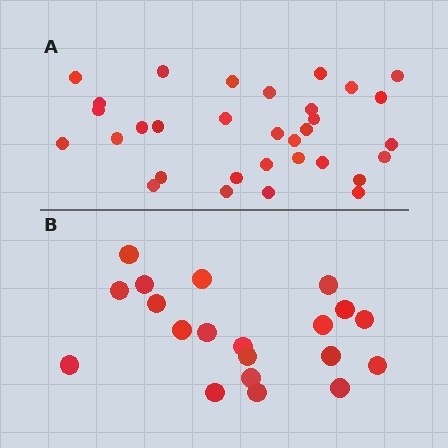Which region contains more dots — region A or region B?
Region A (the top region) has more dots.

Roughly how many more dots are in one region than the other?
Region A has roughly 12 or so more dots than region B.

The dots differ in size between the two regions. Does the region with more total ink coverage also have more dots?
No. Region B has more total ink coverage because its dots are larger, but region A actually contains more individual dots. Total area can be misleading — the number of items is what matters here.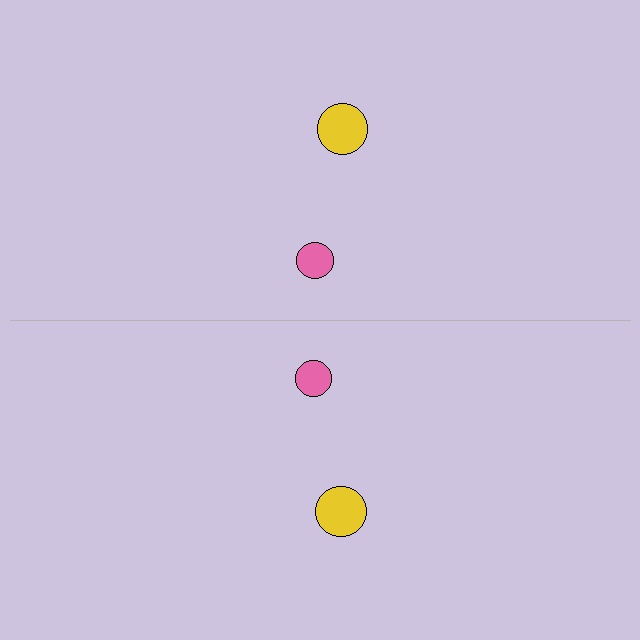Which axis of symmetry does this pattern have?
The pattern has a horizontal axis of symmetry running through the center of the image.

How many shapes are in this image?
There are 4 shapes in this image.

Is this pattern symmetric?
Yes, this pattern has bilateral (reflection) symmetry.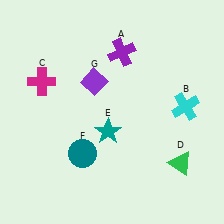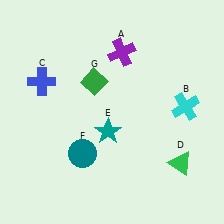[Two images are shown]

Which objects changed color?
C changed from magenta to blue. G changed from purple to green.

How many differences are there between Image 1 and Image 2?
There are 2 differences between the two images.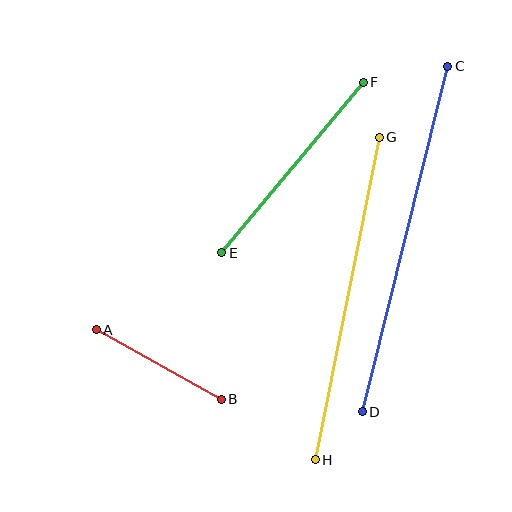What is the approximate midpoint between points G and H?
The midpoint is at approximately (347, 298) pixels.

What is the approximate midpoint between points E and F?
The midpoint is at approximately (293, 168) pixels.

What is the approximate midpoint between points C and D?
The midpoint is at approximately (405, 239) pixels.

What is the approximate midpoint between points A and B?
The midpoint is at approximately (159, 364) pixels.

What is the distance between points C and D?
The distance is approximately 356 pixels.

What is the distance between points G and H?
The distance is approximately 329 pixels.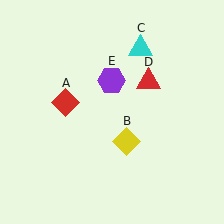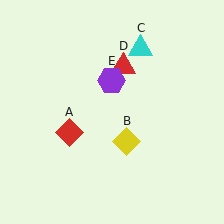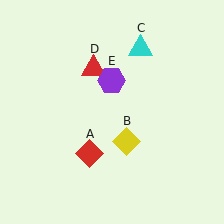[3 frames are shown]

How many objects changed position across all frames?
2 objects changed position: red diamond (object A), red triangle (object D).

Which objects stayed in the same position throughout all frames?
Yellow diamond (object B) and cyan triangle (object C) and purple hexagon (object E) remained stationary.